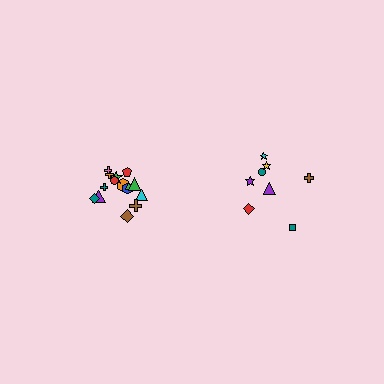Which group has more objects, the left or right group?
The left group.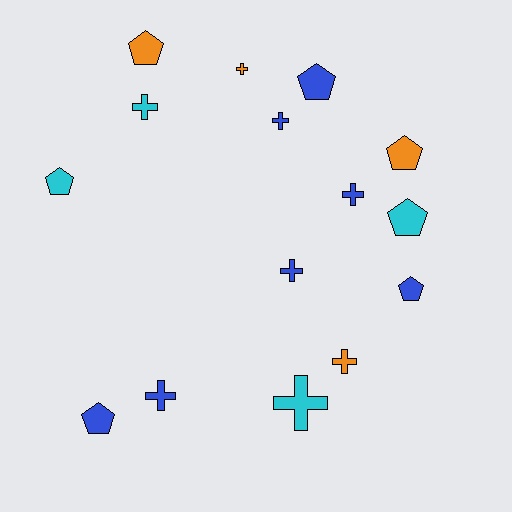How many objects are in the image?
There are 15 objects.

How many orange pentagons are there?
There are 2 orange pentagons.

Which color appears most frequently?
Blue, with 7 objects.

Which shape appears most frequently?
Cross, with 8 objects.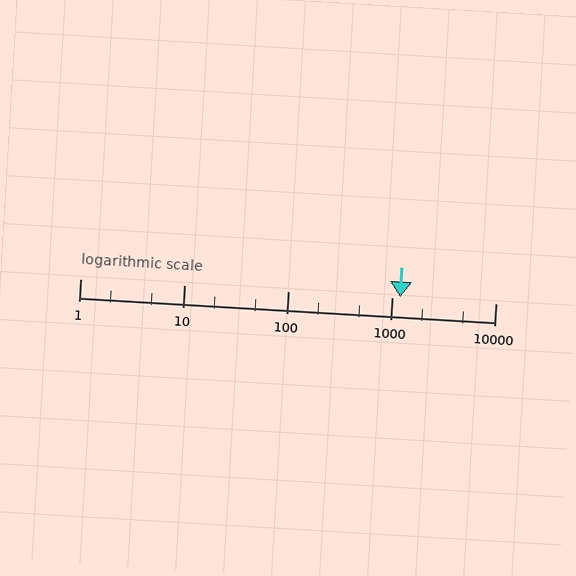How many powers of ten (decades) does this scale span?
The scale spans 4 decades, from 1 to 10000.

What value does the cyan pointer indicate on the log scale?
The pointer indicates approximately 1200.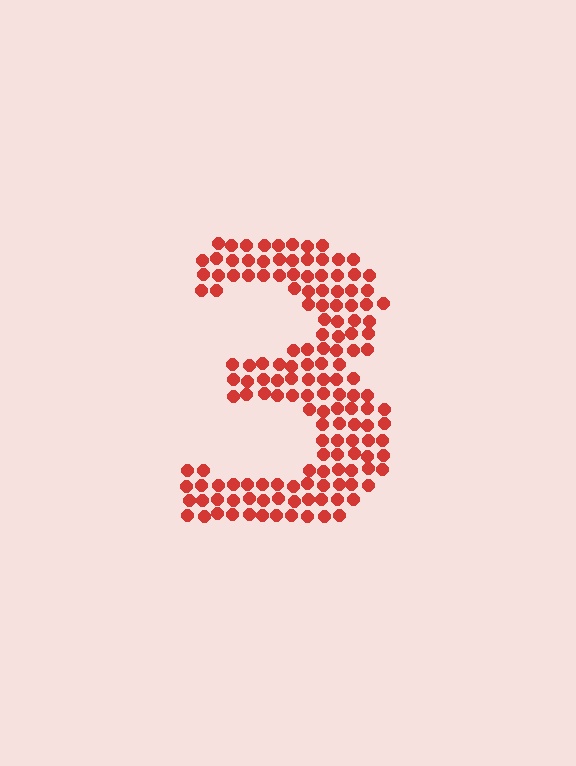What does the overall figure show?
The overall figure shows the digit 3.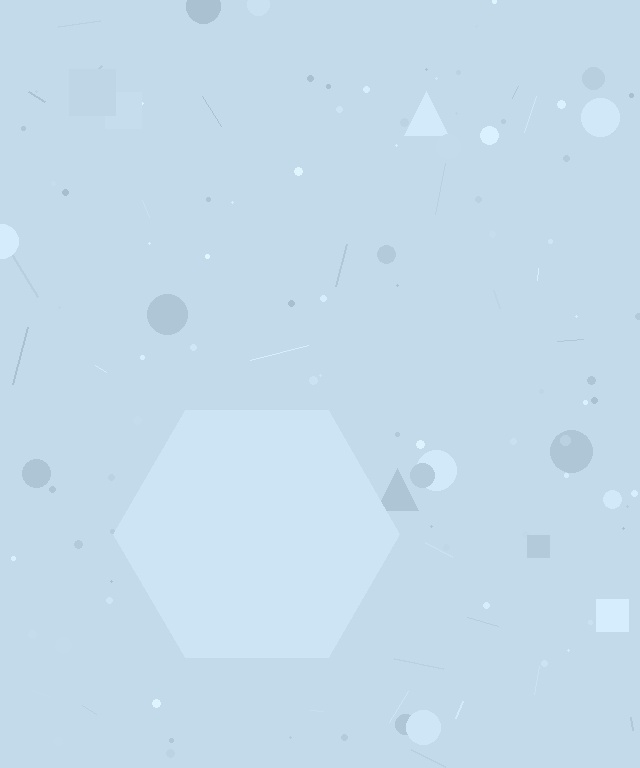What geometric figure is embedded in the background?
A hexagon is embedded in the background.